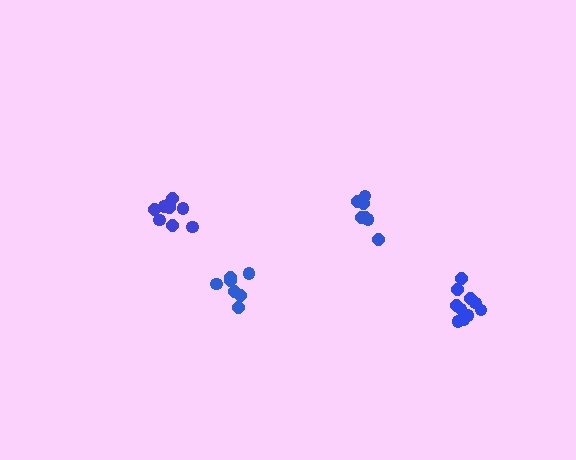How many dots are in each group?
Group 1: 11 dots, Group 2: 7 dots, Group 3: 9 dots, Group 4: 7 dots (34 total).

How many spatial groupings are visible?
There are 4 spatial groupings.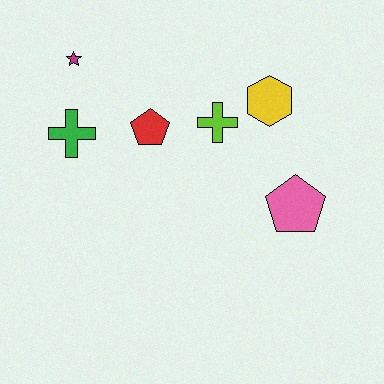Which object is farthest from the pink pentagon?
The magenta star is farthest from the pink pentagon.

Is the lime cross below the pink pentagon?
No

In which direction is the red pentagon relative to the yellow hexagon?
The red pentagon is to the left of the yellow hexagon.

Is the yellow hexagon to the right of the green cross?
Yes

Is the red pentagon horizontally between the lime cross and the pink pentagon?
No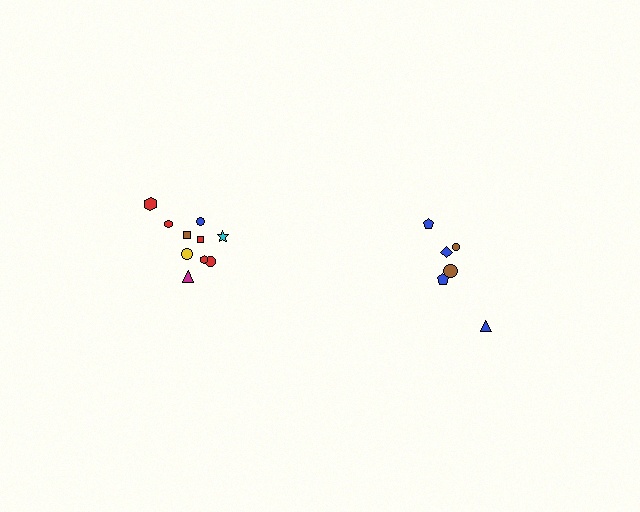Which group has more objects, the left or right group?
The left group.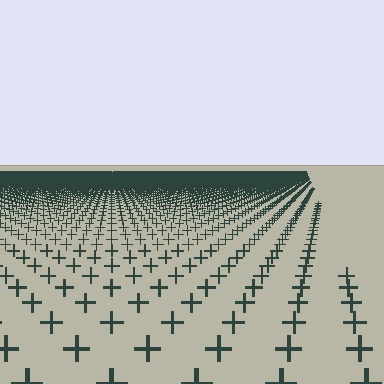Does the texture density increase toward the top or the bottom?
Density increases toward the top.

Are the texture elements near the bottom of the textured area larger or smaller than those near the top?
Larger. Near the bottom, elements are closer to the viewer and appear at a bigger on-screen size.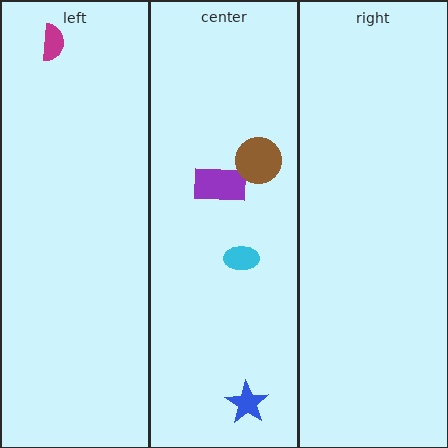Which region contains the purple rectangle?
The center region.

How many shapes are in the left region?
1.